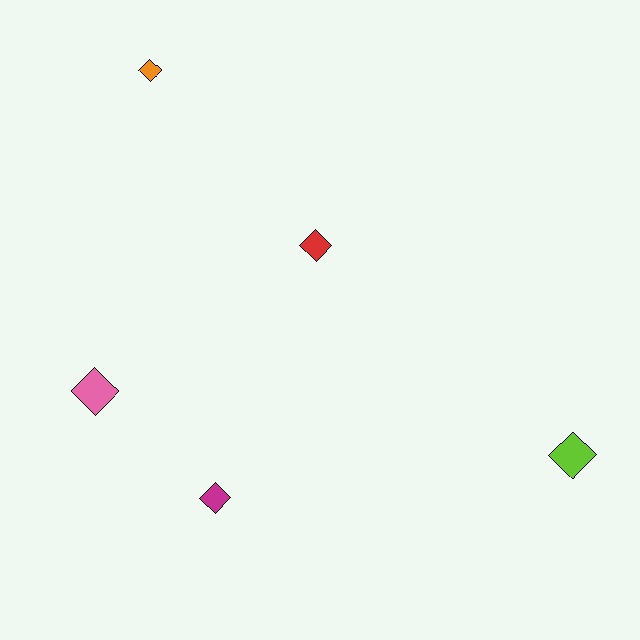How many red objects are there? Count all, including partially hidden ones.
There is 1 red object.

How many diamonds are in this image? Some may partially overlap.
There are 5 diamonds.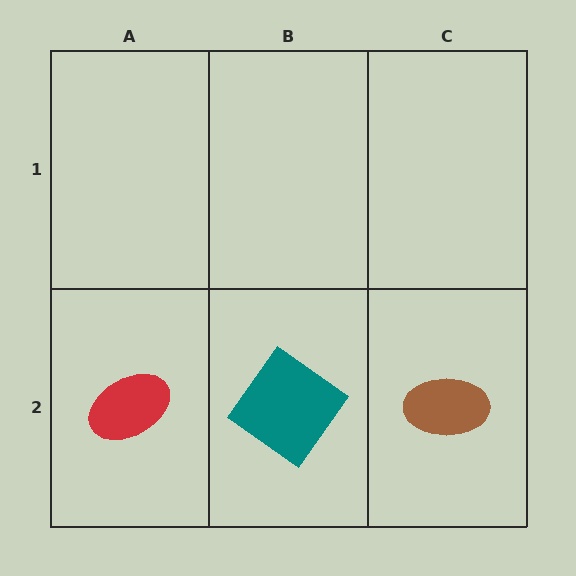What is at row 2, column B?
A teal diamond.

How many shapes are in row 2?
3 shapes.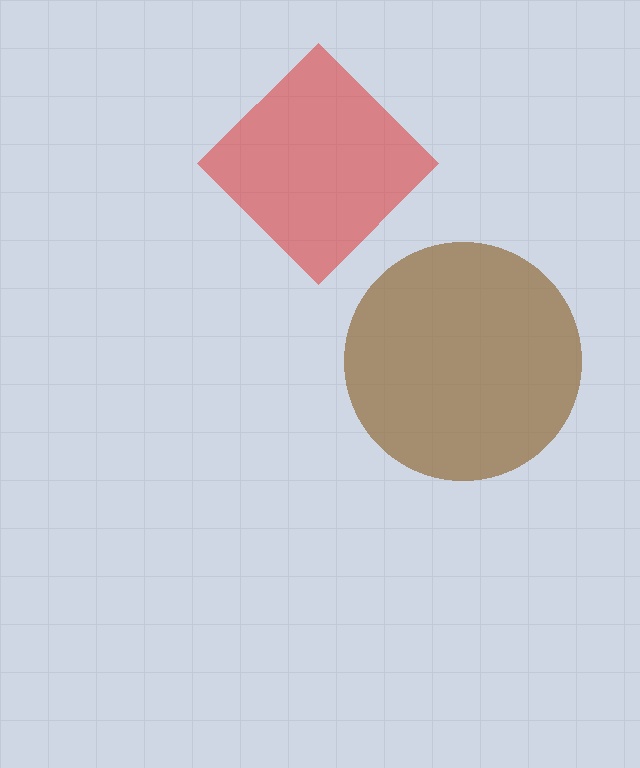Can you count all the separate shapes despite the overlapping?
Yes, there are 2 separate shapes.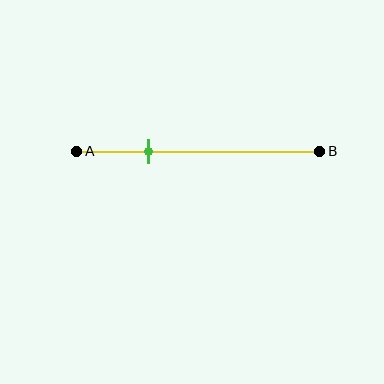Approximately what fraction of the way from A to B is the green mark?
The green mark is approximately 30% of the way from A to B.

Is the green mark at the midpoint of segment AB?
No, the mark is at about 30% from A, not at the 50% midpoint.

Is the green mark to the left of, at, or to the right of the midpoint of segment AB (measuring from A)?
The green mark is to the left of the midpoint of segment AB.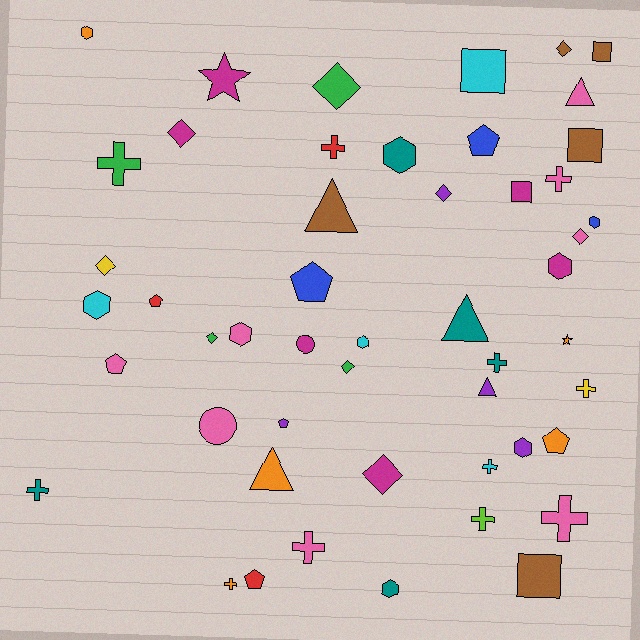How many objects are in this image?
There are 50 objects.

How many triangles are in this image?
There are 5 triangles.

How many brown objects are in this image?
There are 5 brown objects.